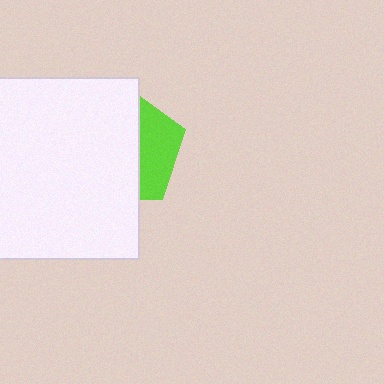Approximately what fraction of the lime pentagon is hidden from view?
Roughly 65% of the lime pentagon is hidden behind the white square.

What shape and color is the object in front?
The object in front is a white square.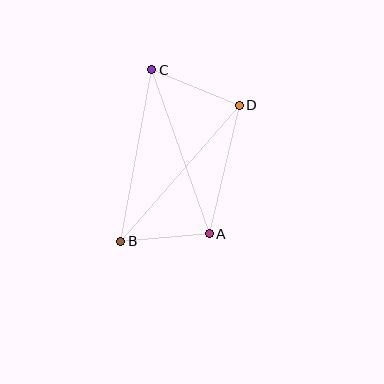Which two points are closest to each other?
Points A and B are closest to each other.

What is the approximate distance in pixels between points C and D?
The distance between C and D is approximately 95 pixels.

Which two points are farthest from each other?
Points B and D are farthest from each other.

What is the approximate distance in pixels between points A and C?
The distance between A and C is approximately 174 pixels.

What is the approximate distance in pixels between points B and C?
The distance between B and C is approximately 174 pixels.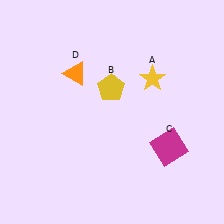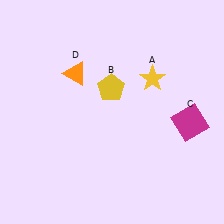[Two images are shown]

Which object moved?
The magenta square (C) moved up.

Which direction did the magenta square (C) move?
The magenta square (C) moved up.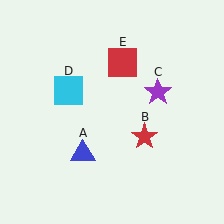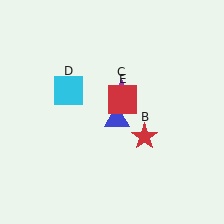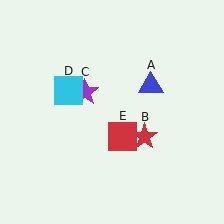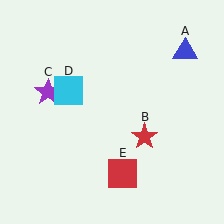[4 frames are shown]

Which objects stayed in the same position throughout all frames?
Red star (object B) and cyan square (object D) remained stationary.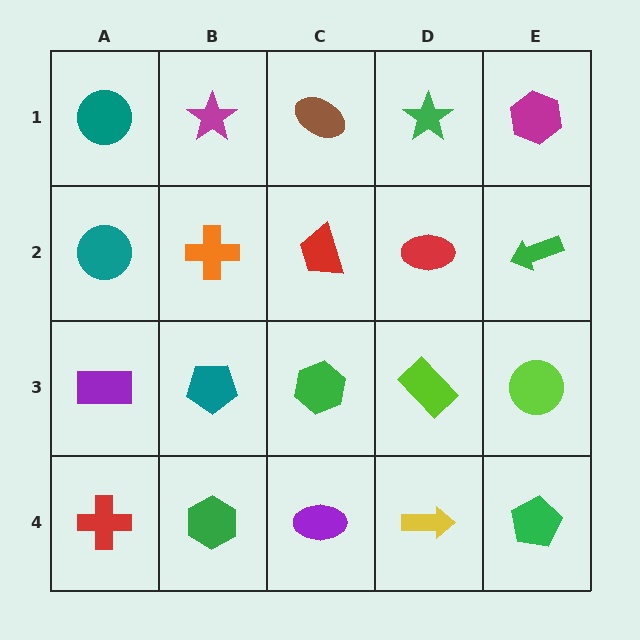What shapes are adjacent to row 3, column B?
An orange cross (row 2, column B), a green hexagon (row 4, column B), a purple rectangle (row 3, column A), a green hexagon (row 3, column C).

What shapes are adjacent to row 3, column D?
A red ellipse (row 2, column D), a yellow arrow (row 4, column D), a green hexagon (row 3, column C), a lime circle (row 3, column E).